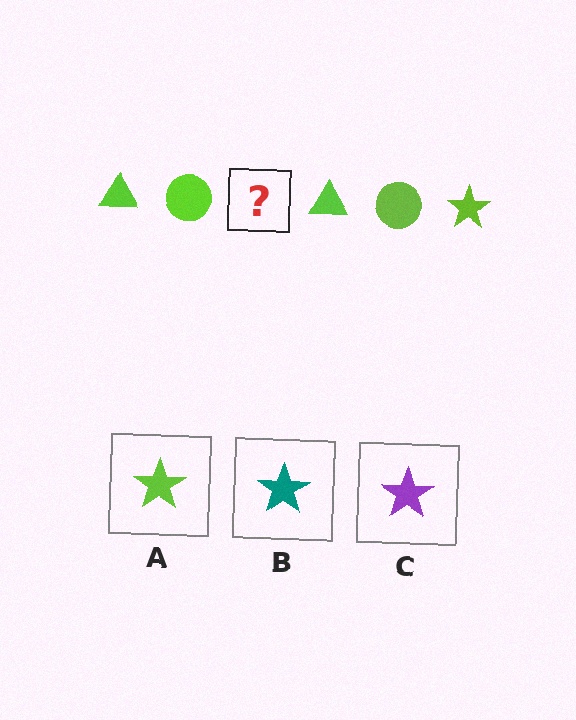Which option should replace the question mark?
Option A.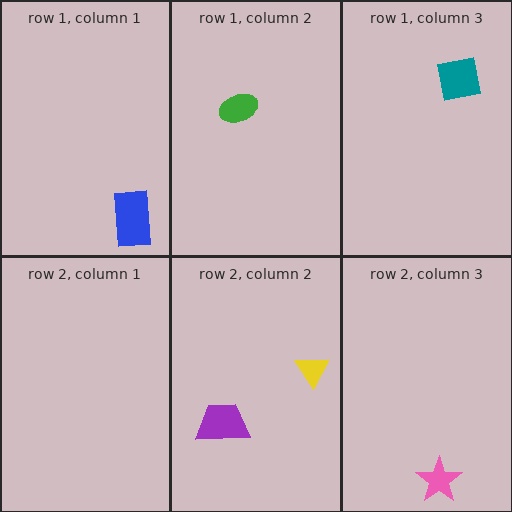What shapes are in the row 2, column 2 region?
The purple trapezoid, the yellow triangle.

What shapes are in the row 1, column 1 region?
The blue rectangle.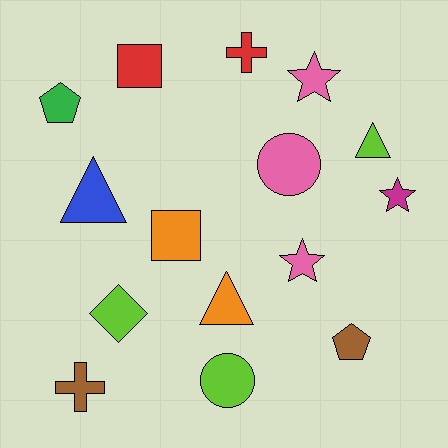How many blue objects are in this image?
There is 1 blue object.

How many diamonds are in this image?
There is 1 diamond.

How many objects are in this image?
There are 15 objects.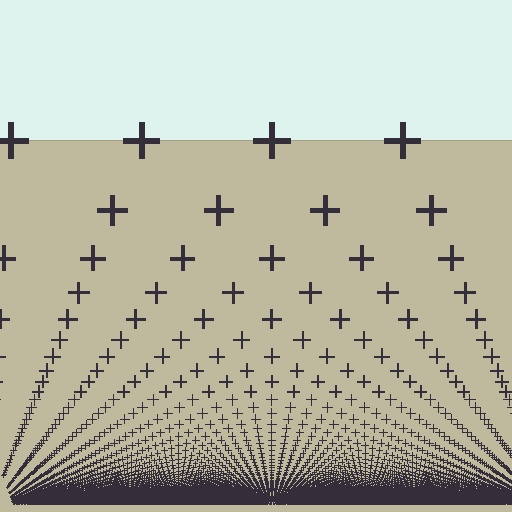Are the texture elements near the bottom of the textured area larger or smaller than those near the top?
Smaller. The gradient is inverted — elements near the bottom are smaller and denser.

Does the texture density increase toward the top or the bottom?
Density increases toward the bottom.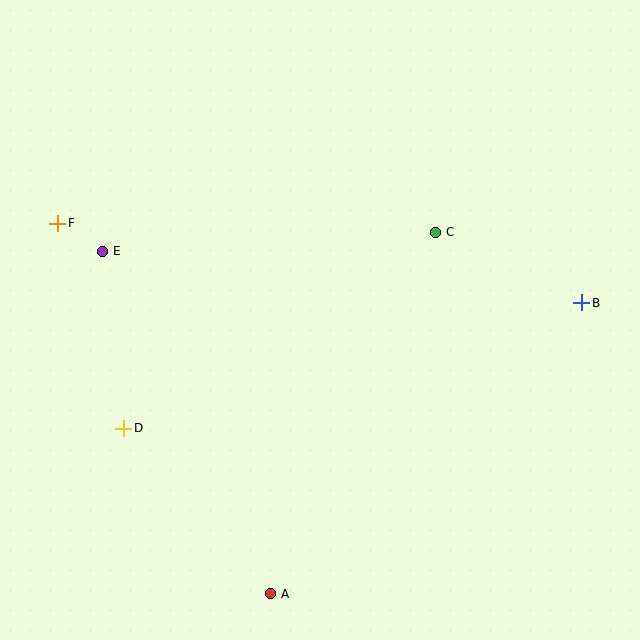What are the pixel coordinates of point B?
Point B is at (582, 303).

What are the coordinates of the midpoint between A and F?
The midpoint between A and F is at (164, 408).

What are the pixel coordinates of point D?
Point D is at (124, 428).